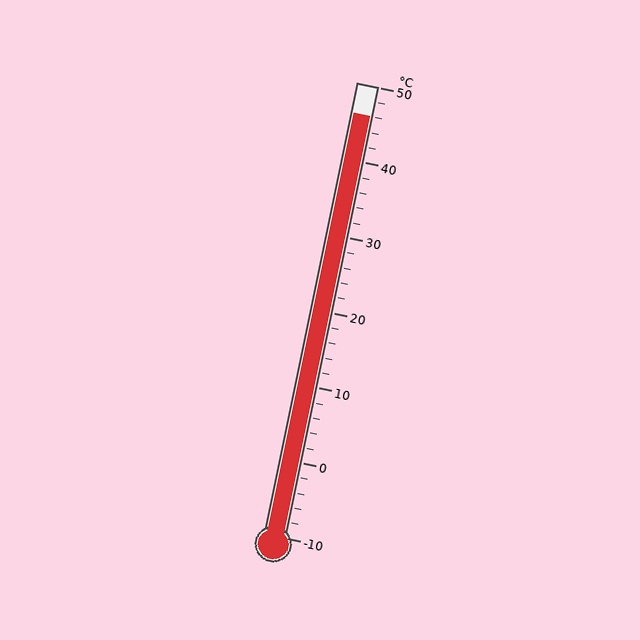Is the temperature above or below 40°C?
The temperature is above 40°C.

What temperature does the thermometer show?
The thermometer shows approximately 46°C.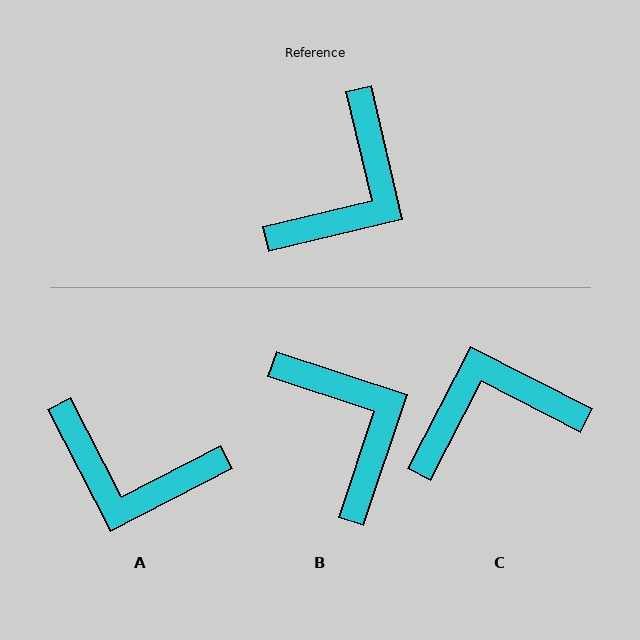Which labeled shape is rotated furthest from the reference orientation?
C, about 140 degrees away.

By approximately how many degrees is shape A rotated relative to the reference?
Approximately 76 degrees clockwise.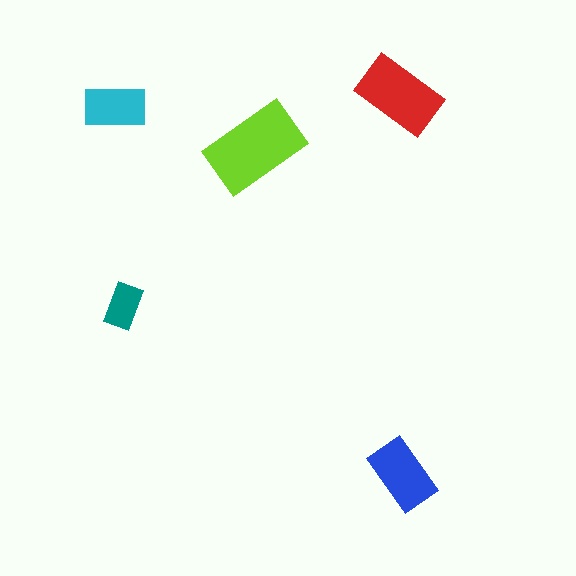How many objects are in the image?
There are 5 objects in the image.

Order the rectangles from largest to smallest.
the lime one, the red one, the blue one, the cyan one, the teal one.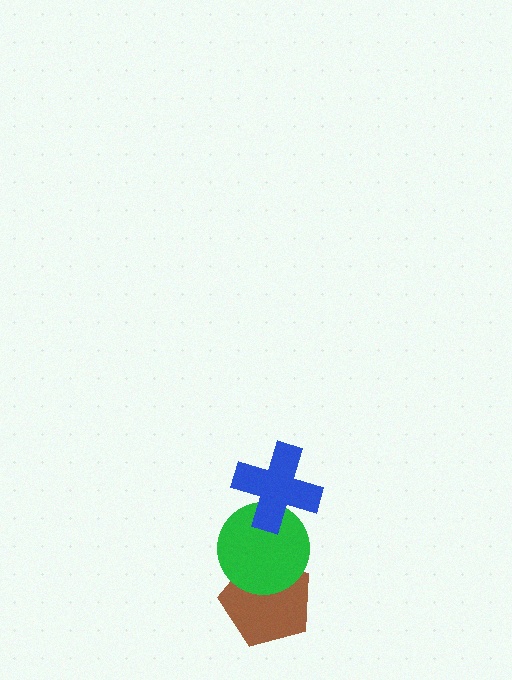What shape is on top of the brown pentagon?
The green circle is on top of the brown pentagon.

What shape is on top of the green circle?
The blue cross is on top of the green circle.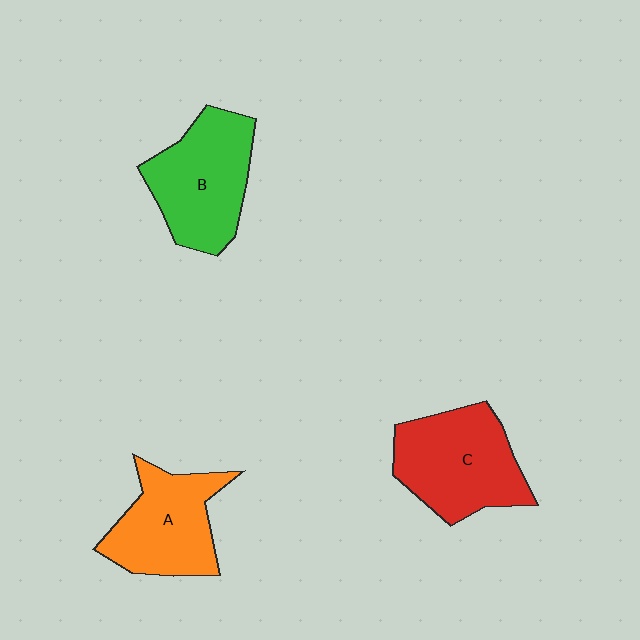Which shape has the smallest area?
Shape A (orange).